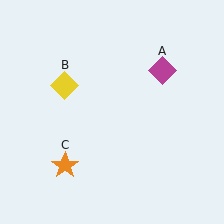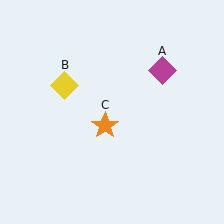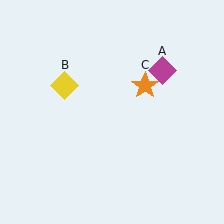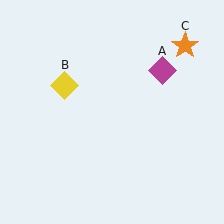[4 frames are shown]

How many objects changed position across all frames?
1 object changed position: orange star (object C).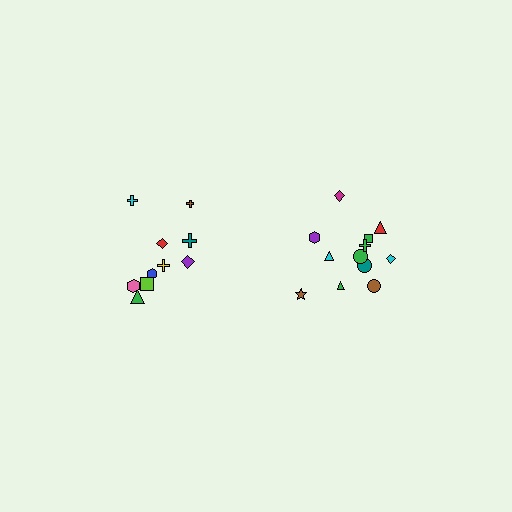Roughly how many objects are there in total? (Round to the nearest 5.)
Roughly 20 objects in total.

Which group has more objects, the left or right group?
The right group.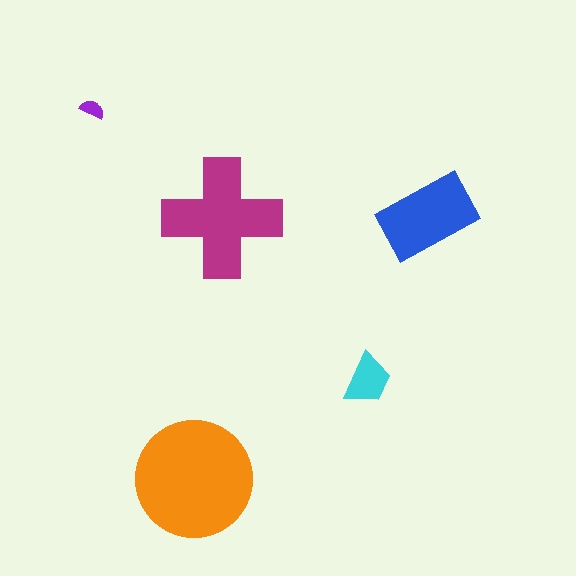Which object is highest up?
The purple semicircle is topmost.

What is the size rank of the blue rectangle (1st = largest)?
3rd.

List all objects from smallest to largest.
The purple semicircle, the cyan trapezoid, the blue rectangle, the magenta cross, the orange circle.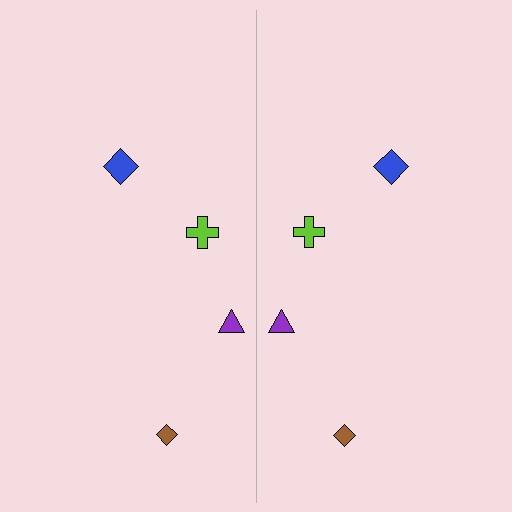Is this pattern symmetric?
Yes, this pattern has bilateral (reflection) symmetry.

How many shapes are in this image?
There are 8 shapes in this image.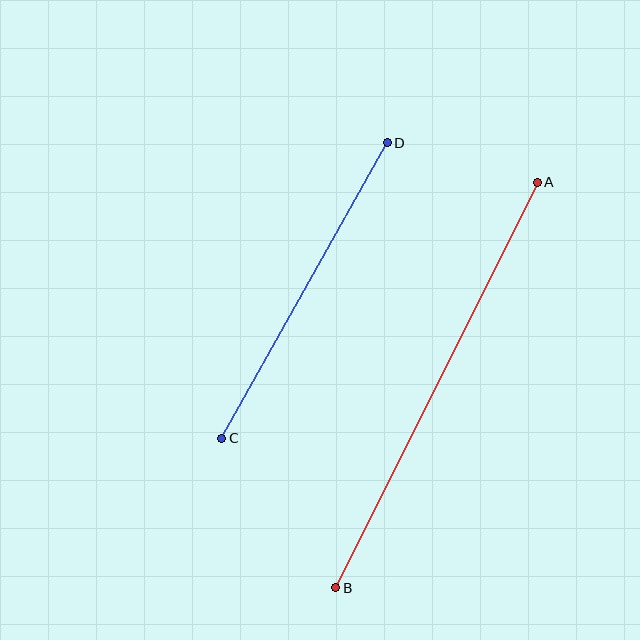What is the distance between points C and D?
The distance is approximately 339 pixels.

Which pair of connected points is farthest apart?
Points A and B are farthest apart.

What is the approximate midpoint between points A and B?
The midpoint is at approximately (437, 385) pixels.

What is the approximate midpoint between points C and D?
The midpoint is at approximately (304, 290) pixels.